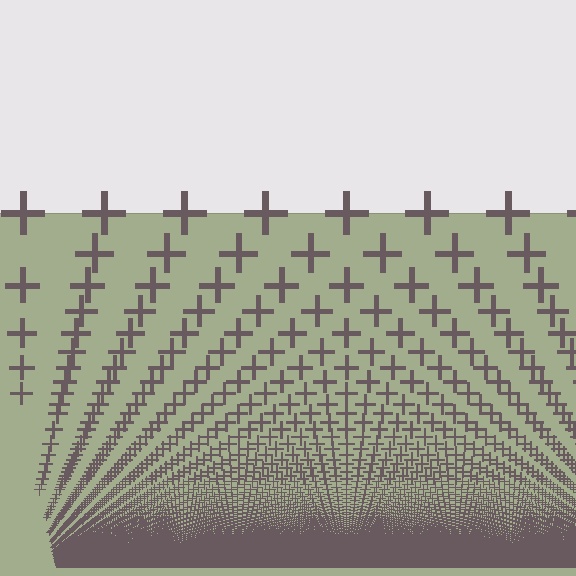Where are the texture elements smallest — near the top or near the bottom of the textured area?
Near the bottom.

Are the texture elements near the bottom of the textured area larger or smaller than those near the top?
Smaller. The gradient is inverted — elements near the bottom are smaller and denser.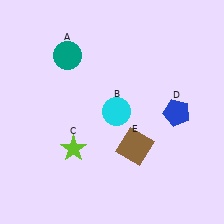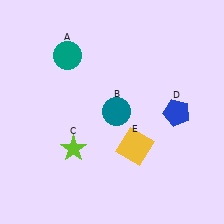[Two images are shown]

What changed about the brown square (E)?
In Image 1, E is brown. In Image 2, it changed to yellow.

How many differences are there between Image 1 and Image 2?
There are 2 differences between the two images.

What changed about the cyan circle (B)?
In Image 1, B is cyan. In Image 2, it changed to teal.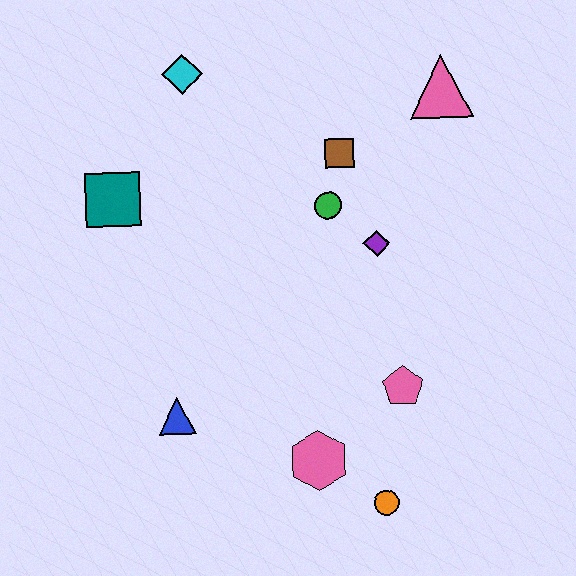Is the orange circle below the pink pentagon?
Yes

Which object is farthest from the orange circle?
The cyan diamond is farthest from the orange circle.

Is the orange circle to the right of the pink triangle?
No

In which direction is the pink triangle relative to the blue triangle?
The pink triangle is above the blue triangle.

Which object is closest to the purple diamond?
The green circle is closest to the purple diamond.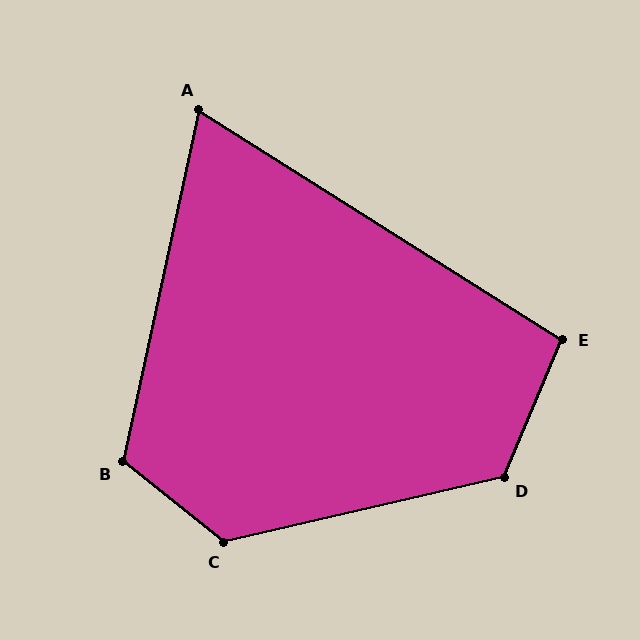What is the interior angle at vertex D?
Approximately 125 degrees (obtuse).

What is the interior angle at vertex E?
Approximately 100 degrees (obtuse).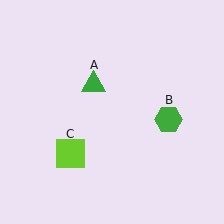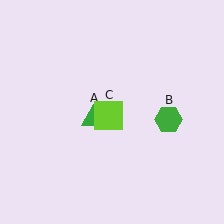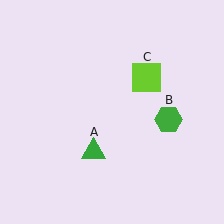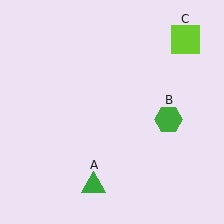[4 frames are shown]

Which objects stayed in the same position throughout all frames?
Green hexagon (object B) remained stationary.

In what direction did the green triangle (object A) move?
The green triangle (object A) moved down.